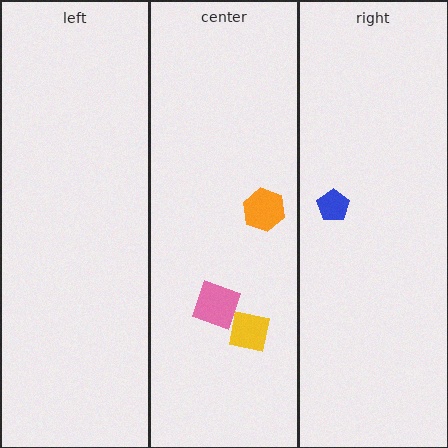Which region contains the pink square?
The center region.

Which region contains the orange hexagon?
The center region.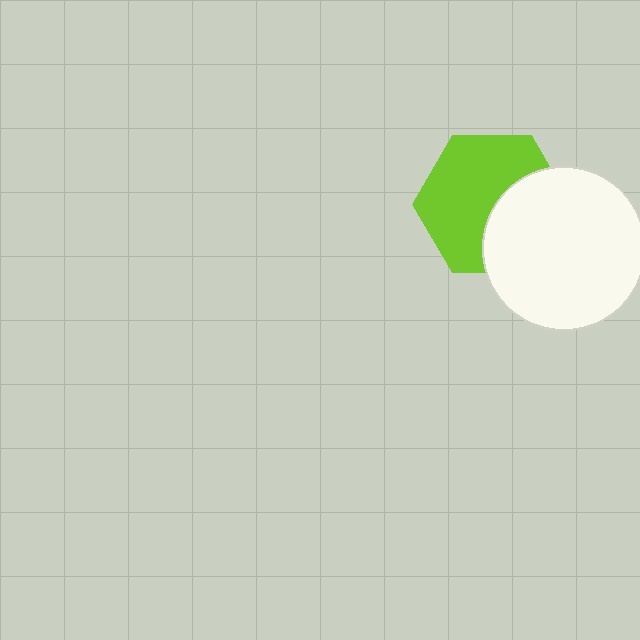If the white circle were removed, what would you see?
You would see the complete lime hexagon.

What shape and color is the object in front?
The object in front is a white circle.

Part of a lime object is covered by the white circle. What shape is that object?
It is a hexagon.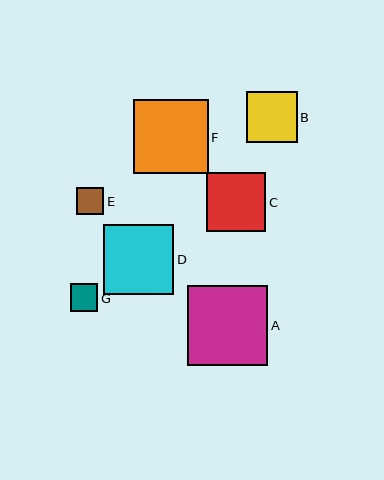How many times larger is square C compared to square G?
Square C is approximately 2.1 times the size of square G.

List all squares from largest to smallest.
From largest to smallest: A, F, D, C, B, G, E.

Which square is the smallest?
Square E is the smallest with a size of approximately 27 pixels.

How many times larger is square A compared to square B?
Square A is approximately 1.6 times the size of square B.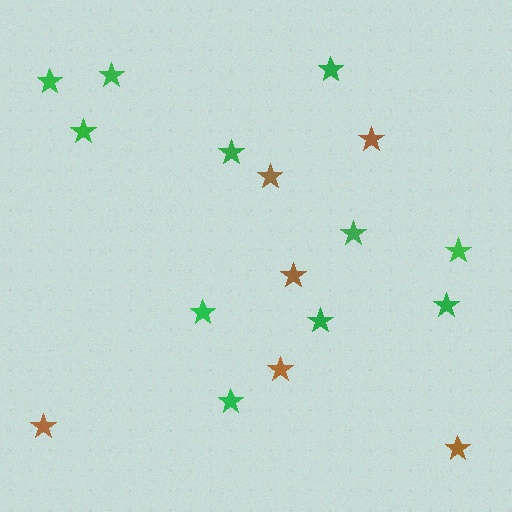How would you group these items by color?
There are 2 groups: one group of green stars (11) and one group of brown stars (6).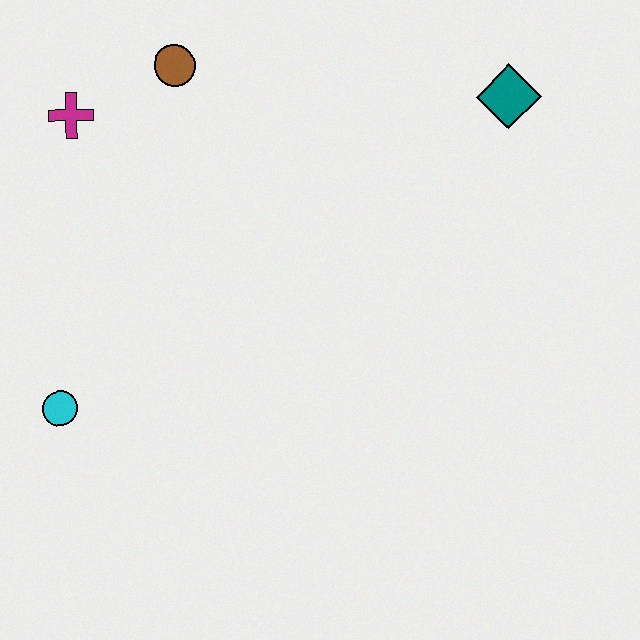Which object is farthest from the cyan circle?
The teal diamond is farthest from the cyan circle.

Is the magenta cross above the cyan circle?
Yes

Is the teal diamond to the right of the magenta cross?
Yes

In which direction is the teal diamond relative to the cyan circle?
The teal diamond is to the right of the cyan circle.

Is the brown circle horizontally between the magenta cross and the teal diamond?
Yes